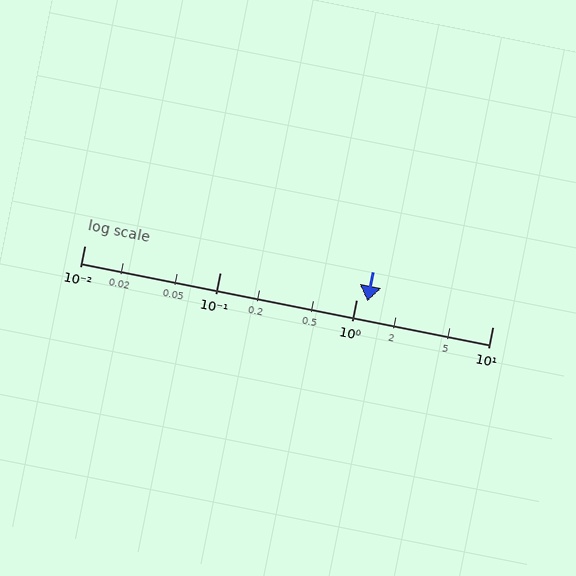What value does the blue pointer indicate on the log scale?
The pointer indicates approximately 1.2.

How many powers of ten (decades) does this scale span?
The scale spans 3 decades, from 0.01 to 10.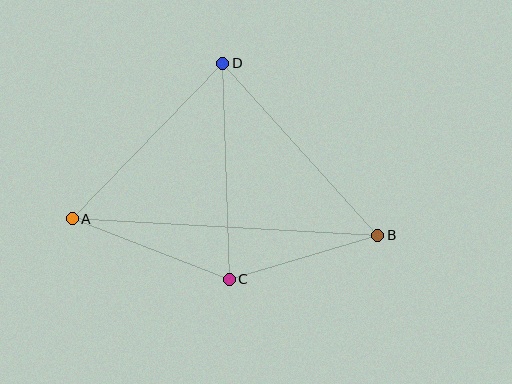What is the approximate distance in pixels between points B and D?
The distance between B and D is approximately 232 pixels.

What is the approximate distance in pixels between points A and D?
The distance between A and D is approximately 216 pixels.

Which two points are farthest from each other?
Points A and B are farthest from each other.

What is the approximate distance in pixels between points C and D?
The distance between C and D is approximately 216 pixels.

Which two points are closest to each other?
Points B and C are closest to each other.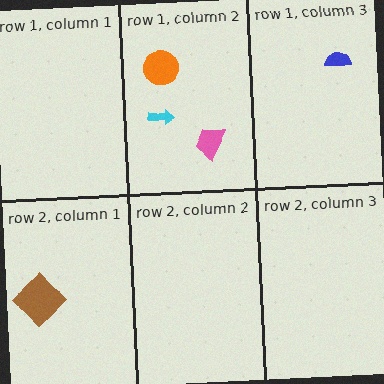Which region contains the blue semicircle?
The row 1, column 3 region.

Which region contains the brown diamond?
The row 2, column 1 region.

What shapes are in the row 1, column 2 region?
The cyan arrow, the orange circle, the pink trapezoid.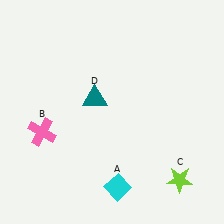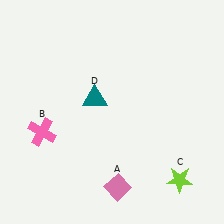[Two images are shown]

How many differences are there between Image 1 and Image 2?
There is 1 difference between the two images.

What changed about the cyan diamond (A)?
In Image 1, A is cyan. In Image 2, it changed to pink.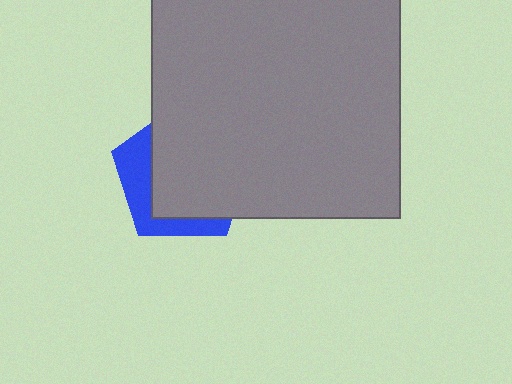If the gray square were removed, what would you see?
You would see the complete blue pentagon.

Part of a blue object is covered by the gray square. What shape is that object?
It is a pentagon.